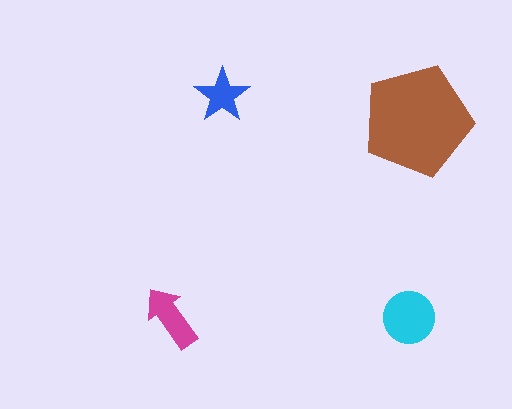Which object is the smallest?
The blue star.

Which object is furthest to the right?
The brown pentagon is rightmost.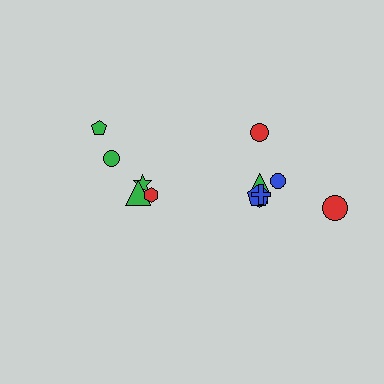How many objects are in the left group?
There are 5 objects.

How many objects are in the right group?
There are 8 objects.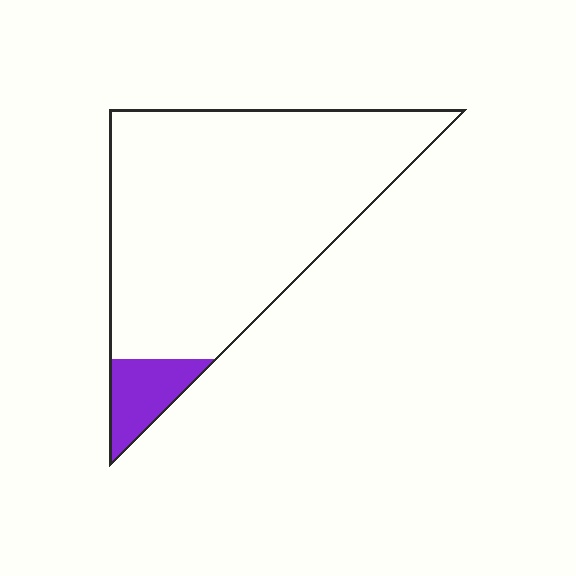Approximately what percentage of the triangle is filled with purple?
Approximately 10%.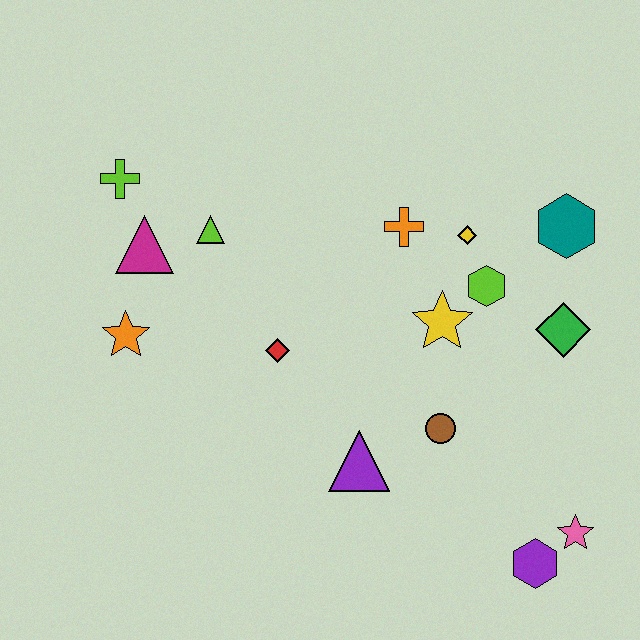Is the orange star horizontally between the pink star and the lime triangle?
No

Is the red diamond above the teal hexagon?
No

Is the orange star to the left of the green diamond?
Yes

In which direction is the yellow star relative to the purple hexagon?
The yellow star is above the purple hexagon.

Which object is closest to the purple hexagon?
The pink star is closest to the purple hexagon.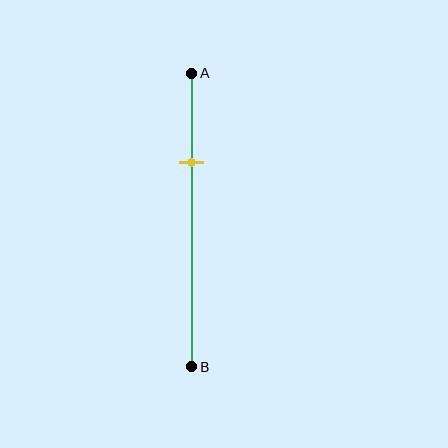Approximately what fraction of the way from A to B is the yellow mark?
The yellow mark is approximately 30% of the way from A to B.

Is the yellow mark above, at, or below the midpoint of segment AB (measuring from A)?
The yellow mark is above the midpoint of segment AB.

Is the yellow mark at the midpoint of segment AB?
No, the mark is at about 30% from A, not at the 50% midpoint.